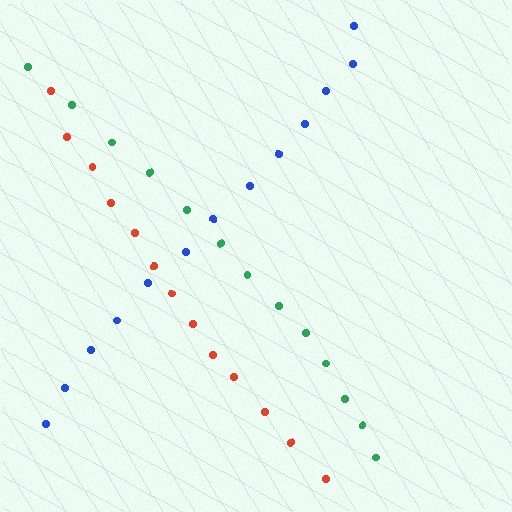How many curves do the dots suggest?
There are 3 distinct paths.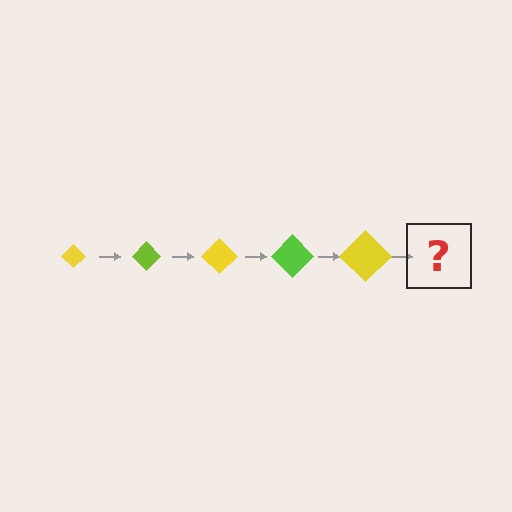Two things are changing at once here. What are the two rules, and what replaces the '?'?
The two rules are that the diamond grows larger each step and the color cycles through yellow and lime. The '?' should be a lime diamond, larger than the previous one.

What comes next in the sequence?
The next element should be a lime diamond, larger than the previous one.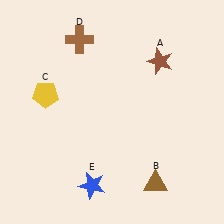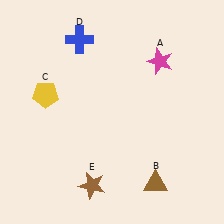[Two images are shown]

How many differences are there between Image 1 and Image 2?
There are 3 differences between the two images.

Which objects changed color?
A changed from brown to magenta. D changed from brown to blue. E changed from blue to brown.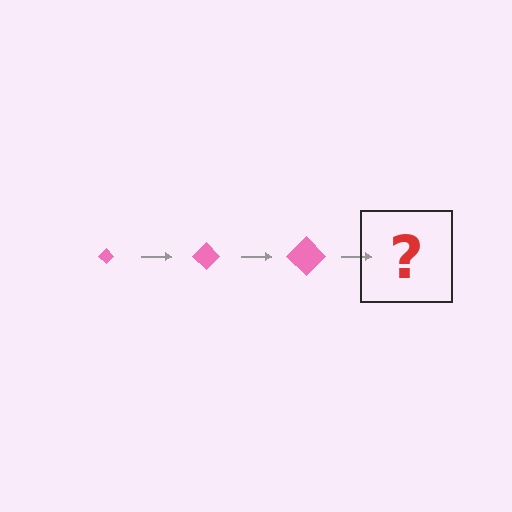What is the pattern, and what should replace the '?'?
The pattern is that the diamond gets progressively larger each step. The '?' should be a pink diamond, larger than the previous one.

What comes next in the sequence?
The next element should be a pink diamond, larger than the previous one.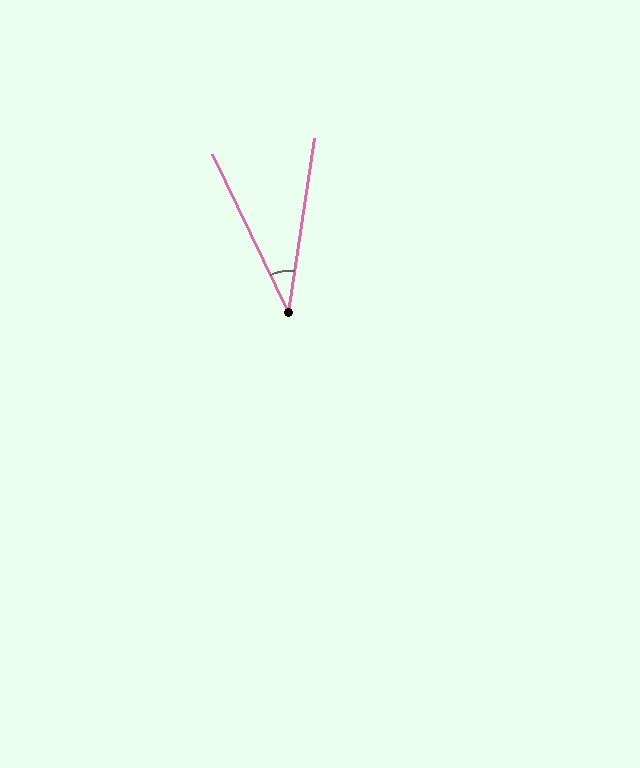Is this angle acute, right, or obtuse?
It is acute.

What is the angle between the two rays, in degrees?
Approximately 34 degrees.